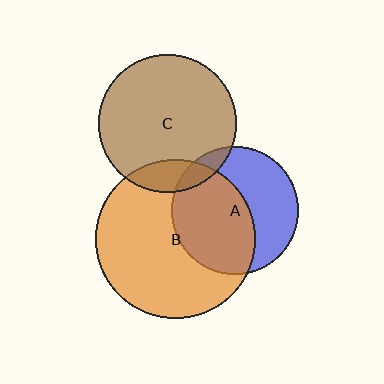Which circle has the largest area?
Circle B (orange).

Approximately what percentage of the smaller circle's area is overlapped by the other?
Approximately 55%.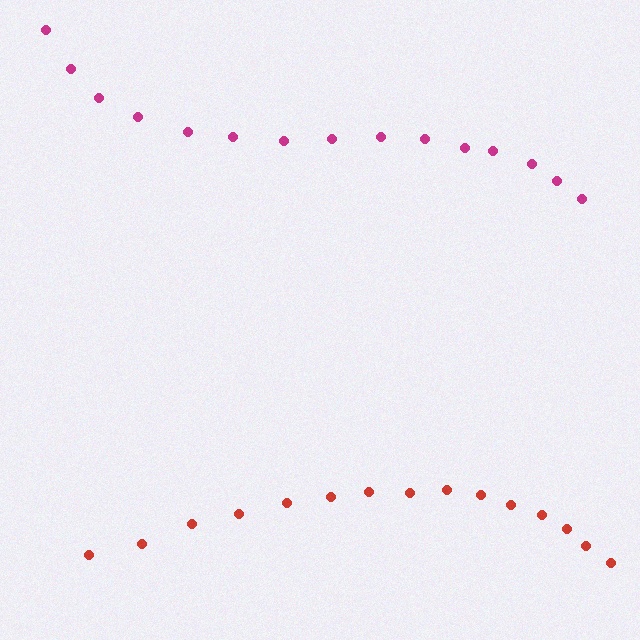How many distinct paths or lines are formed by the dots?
There are 2 distinct paths.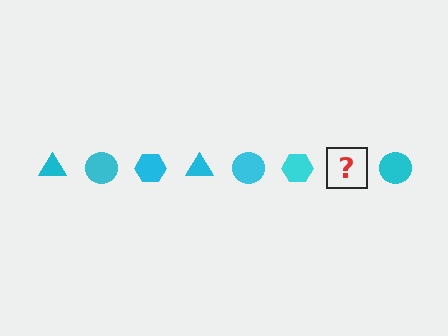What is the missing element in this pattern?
The missing element is a cyan triangle.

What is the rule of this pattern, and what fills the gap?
The rule is that the pattern cycles through triangle, circle, hexagon shapes in cyan. The gap should be filled with a cyan triangle.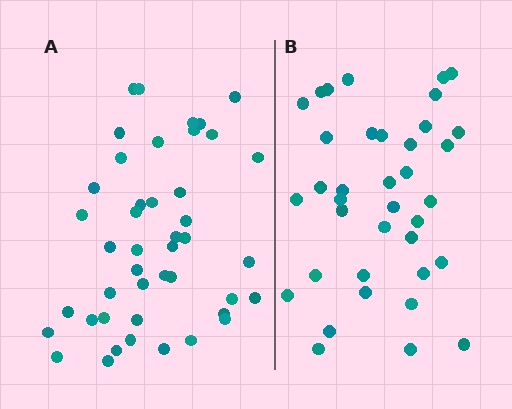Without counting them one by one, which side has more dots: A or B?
Region A (the left region) has more dots.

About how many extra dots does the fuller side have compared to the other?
Region A has roughly 8 or so more dots than region B.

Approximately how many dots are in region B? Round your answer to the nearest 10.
About 40 dots. (The exact count is 37, which rounds to 40.)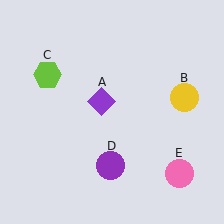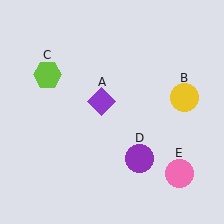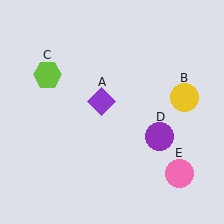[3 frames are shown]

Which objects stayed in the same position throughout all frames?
Purple diamond (object A) and yellow circle (object B) and lime hexagon (object C) and pink circle (object E) remained stationary.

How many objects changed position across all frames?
1 object changed position: purple circle (object D).